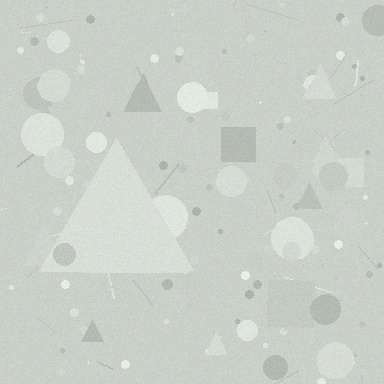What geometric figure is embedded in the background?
A triangle is embedded in the background.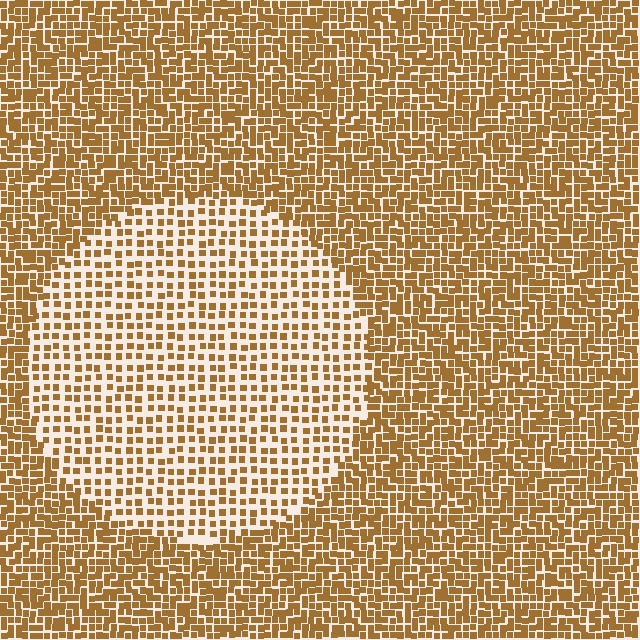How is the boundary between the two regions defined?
The boundary is defined by a change in element density (approximately 2.0x ratio). All elements are the same color, size, and shape.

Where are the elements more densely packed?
The elements are more densely packed outside the circle boundary.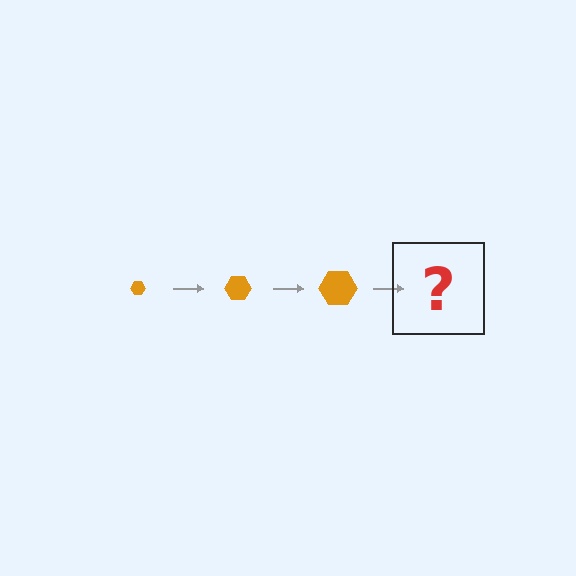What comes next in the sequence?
The next element should be an orange hexagon, larger than the previous one.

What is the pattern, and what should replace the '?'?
The pattern is that the hexagon gets progressively larger each step. The '?' should be an orange hexagon, larger than the previous one.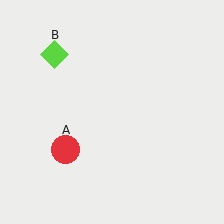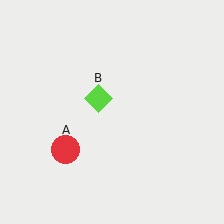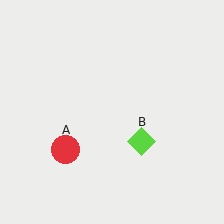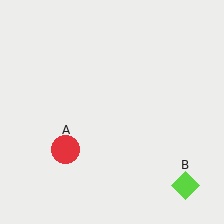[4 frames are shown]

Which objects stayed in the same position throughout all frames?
Red circle (object A) remained stationary.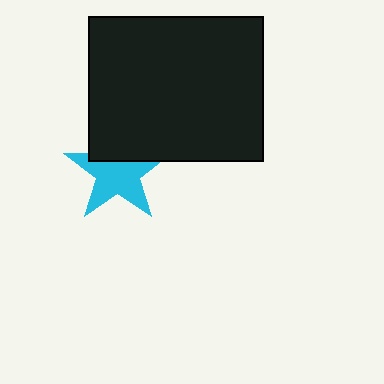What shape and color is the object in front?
The object in front is a black rectangle.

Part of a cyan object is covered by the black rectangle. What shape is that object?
It is a star.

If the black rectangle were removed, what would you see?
You would see the complete cyan star.